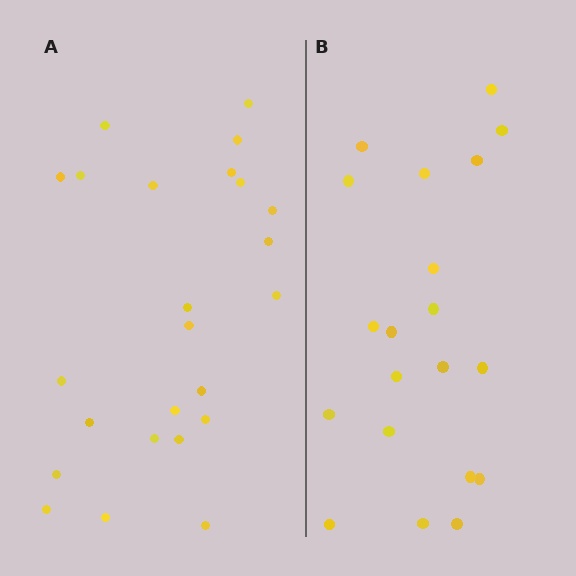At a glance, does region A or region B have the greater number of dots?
Region A (the left region) has more dots.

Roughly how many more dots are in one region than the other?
Region A has about 4 more dots than region B.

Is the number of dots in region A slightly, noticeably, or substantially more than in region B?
Region A has only slightly more — the two regions are fairly close. The ratio is roughly 1.2 to 1.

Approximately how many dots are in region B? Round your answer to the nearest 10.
About 20 dots.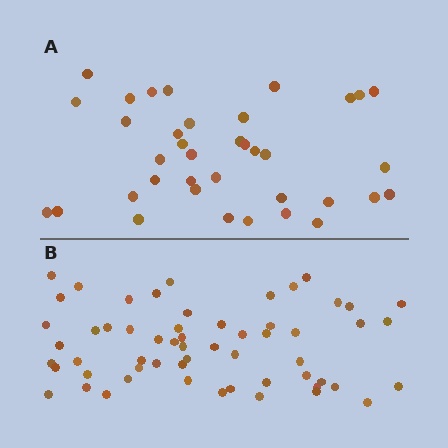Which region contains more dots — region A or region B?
Region B (the bottom region) has more dots.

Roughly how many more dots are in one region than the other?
Region B has approximately 20 more dots than region A.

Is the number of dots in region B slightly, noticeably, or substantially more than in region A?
Region B has substantially more. The ratio is roughly 1.6 to 1.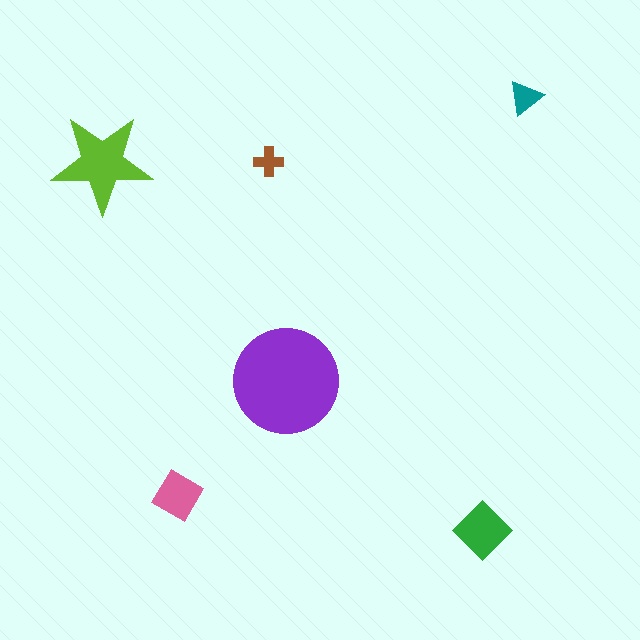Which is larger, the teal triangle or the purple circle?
The purple circle.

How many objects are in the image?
There are 6 objects in the image.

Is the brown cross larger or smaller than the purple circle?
Smaller.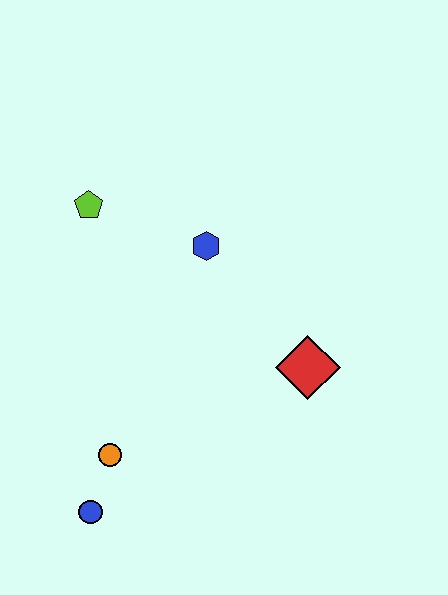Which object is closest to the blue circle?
The orange circle is closest to the blue circle.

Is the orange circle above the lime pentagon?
No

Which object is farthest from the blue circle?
The lime pentagon is farthest from the blue circle.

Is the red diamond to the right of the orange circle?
Yes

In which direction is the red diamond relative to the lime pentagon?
The red diamond is to the right of the lime pentagon.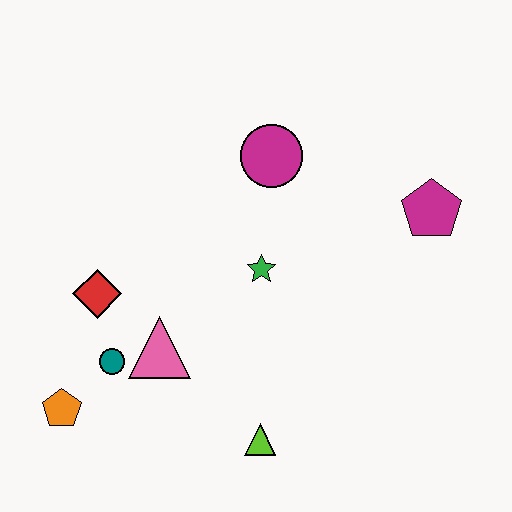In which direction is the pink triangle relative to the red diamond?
The pink triangle is to the right of the red diamond.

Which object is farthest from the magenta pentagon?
The orange pentagon is farthest from the magenta pentagon.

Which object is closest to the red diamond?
The teal circle is closest to the red diamond.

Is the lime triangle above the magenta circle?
No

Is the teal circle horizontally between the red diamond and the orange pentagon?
No